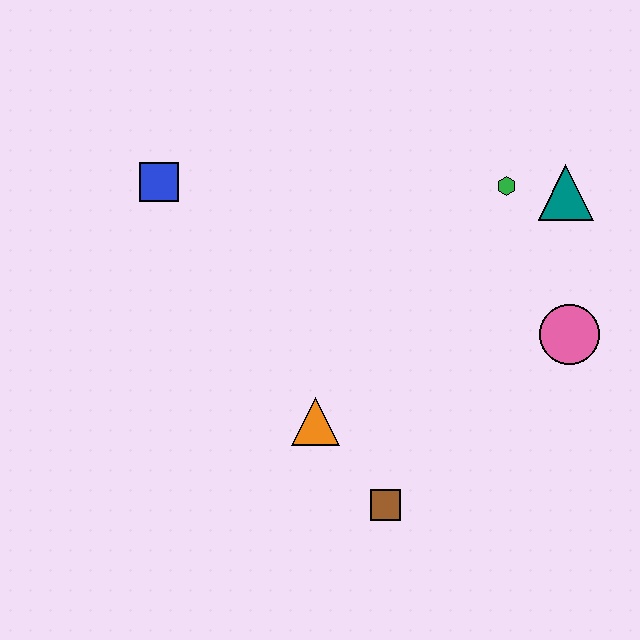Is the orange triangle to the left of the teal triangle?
Yes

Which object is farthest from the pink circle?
The blue square is farthest from the pink circle.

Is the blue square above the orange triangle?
Yes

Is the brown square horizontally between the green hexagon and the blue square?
Yes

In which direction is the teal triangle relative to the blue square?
The teal triangle is to the right of the blue square.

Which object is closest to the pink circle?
The teal triangle is closest to the pink circle.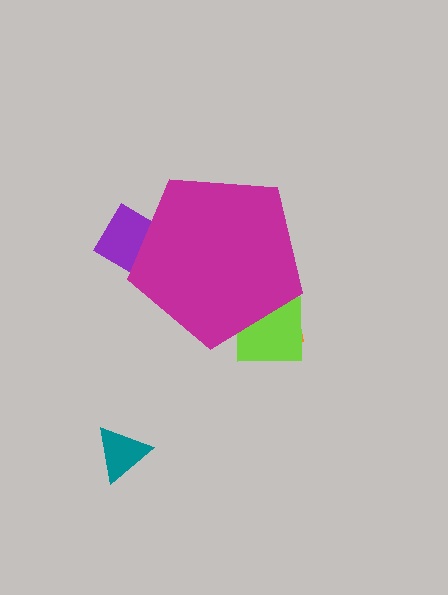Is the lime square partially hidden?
Yes, the lime square is partially hidden behind the magenta pentagon.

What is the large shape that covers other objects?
A magenta pentagon.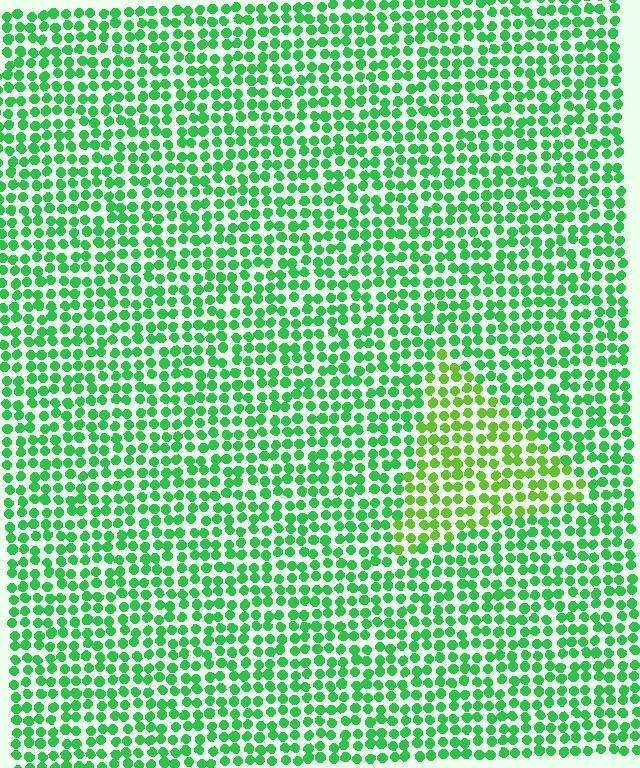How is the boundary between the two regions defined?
The boundary is defined purely by a slight shift in hue (about 33 degrees). Spacing, size, and orientation are identical on both sides.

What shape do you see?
I see a triangle.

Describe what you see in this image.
The image is filled with small green elements in a uniform arrangement. A triangle-shaped region is visible where the elements are tinted to a slightly different hue, forming a subtle color boundary.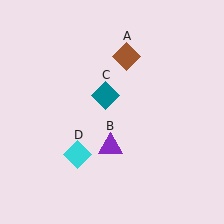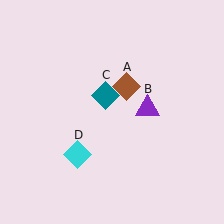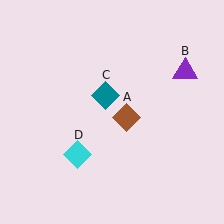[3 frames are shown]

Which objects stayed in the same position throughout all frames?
Teal diamond (object C) and cyan diamond (object D) remained stationary.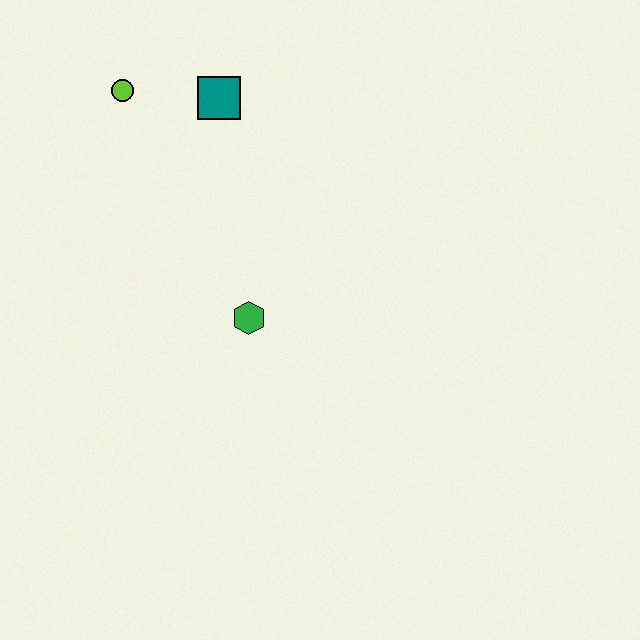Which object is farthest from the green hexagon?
The lime circle is farthest from the green hexagon.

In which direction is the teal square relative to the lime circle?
The teal square is to the right of the lime circle.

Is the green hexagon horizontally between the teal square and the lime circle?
No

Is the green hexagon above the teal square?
No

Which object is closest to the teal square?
The lime circle is closest to the teal square.